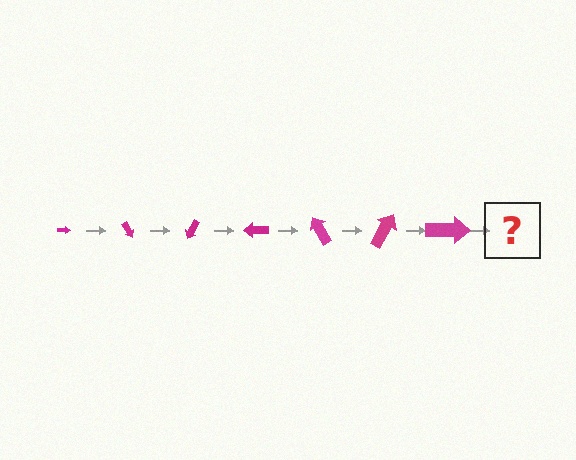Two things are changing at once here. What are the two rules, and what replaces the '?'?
The two rules are that the arrow grows larger each step and it rotates 60 degrees each step. The '?' should be an arrow, larger than the previous one and rotated 420 degrees from the start.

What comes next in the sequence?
The next element should be an arrow, larger than the previous one and rotated 420 degrees from the start.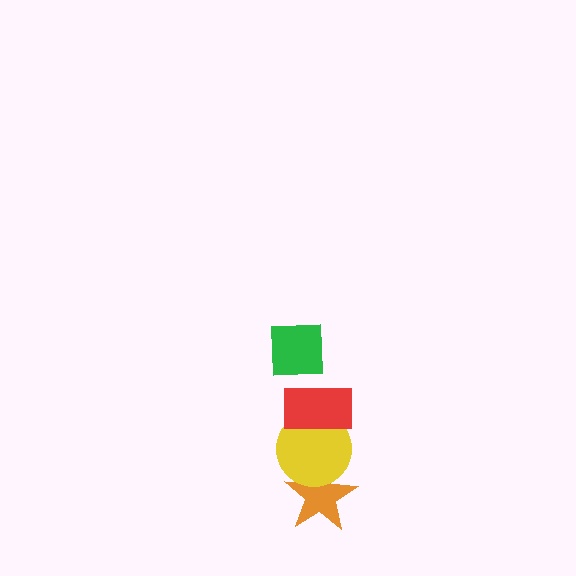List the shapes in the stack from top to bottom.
From top to bottom: the green square, the red rectangle, the yellow circle, the orange star.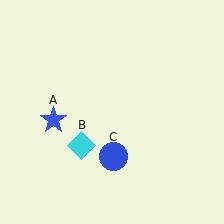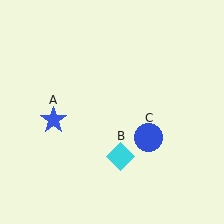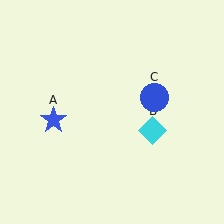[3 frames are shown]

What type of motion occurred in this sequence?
The cyan diamond (object B), blue circle (object C) rotated counterclockwise around the center of the scene.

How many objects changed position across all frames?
2 objects changed position: cyan diamond (object B), blue circle (object C).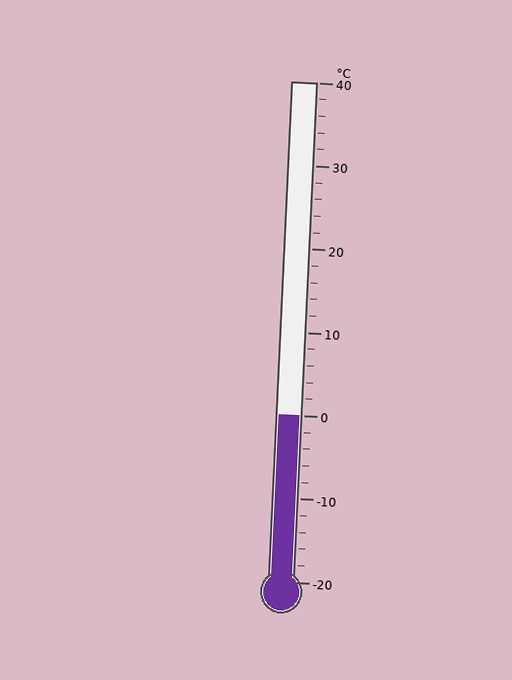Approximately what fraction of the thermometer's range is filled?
The thermometer is filled to approximately 35% of its range.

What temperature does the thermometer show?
The thermometer shows approximately 0°C.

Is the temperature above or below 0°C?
The temperature is at 0°C.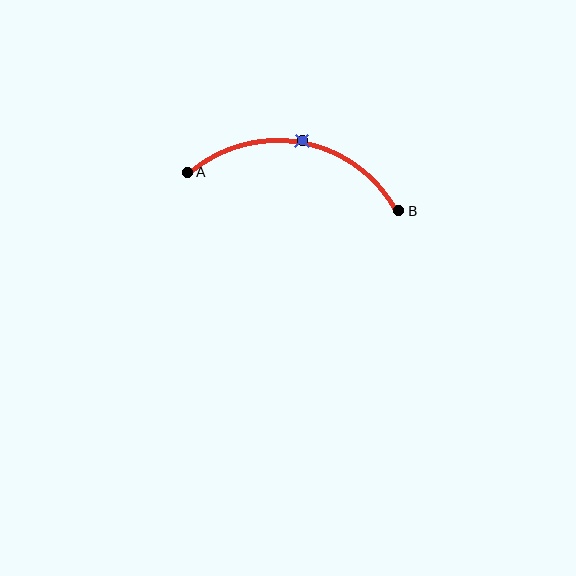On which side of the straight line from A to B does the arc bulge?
The arc bulges above the straight line connecting A and B.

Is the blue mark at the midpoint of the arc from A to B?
Yes. The blue mark lies on the arc at equal arc-length from both A and B — it is the arc midpoint.